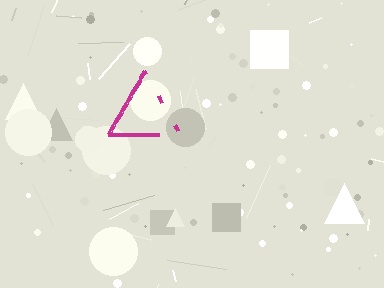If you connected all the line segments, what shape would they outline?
They would outline a triangle.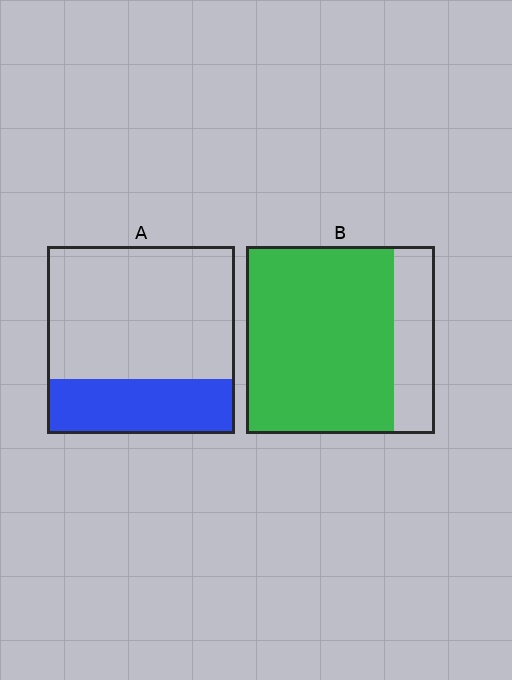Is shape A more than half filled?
No.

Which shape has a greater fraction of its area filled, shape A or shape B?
Shape B.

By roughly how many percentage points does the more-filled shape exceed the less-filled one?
By roughly 50 percentage points (B over A).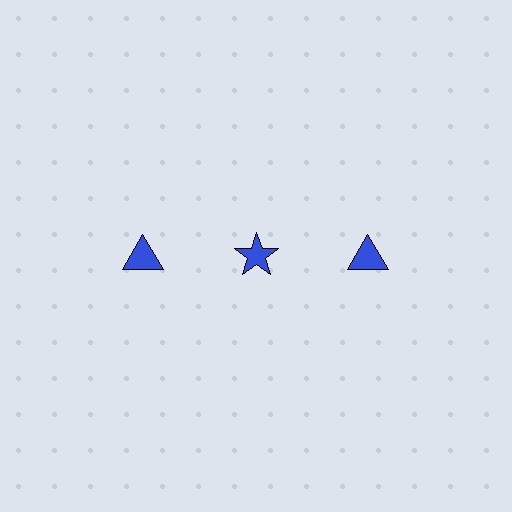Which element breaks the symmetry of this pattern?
The blue star in the top row, second from left column breaks the symmetry. All other shapes are blue triangles.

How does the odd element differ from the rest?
It has a different shape: star instead of triangle.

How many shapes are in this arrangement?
There are 3 shapes arranged in a grid pattern.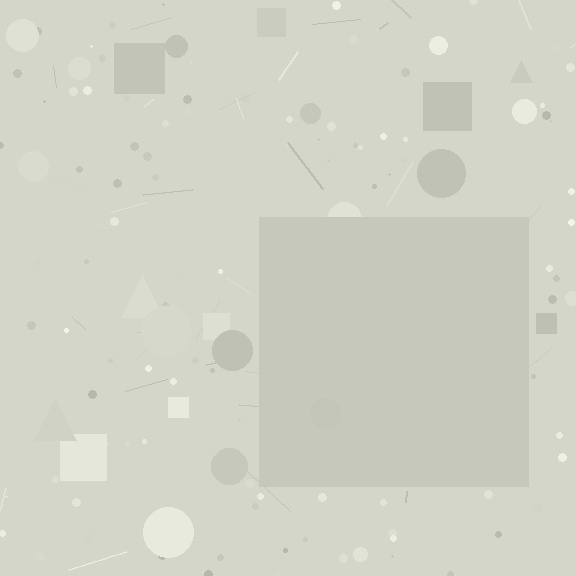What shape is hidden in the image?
A square is hidden in the image.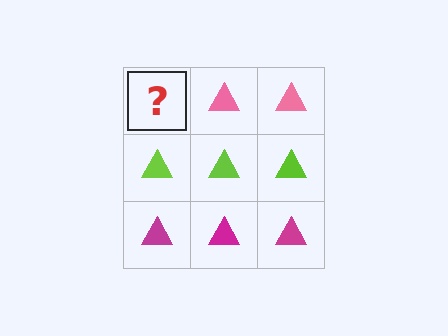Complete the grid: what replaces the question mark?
The question mark should be replaced with a pink triangle.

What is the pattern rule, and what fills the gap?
The rule is that each row has a consistent color. The gap should be filled with a pink triangle.